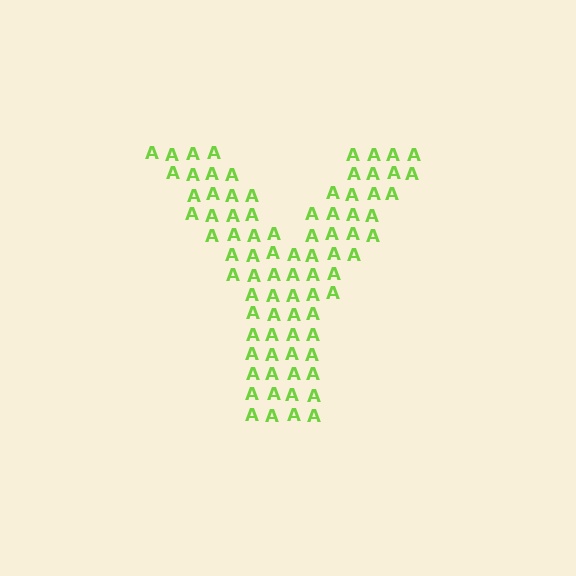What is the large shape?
The large shape is the letter Y.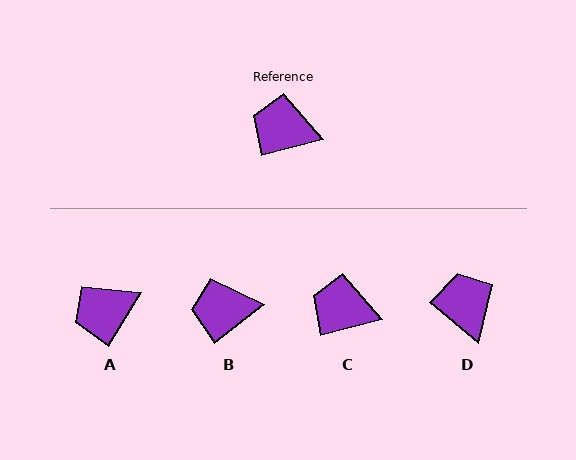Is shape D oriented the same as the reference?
No, it is off by about 55 degrees.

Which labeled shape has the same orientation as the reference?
C.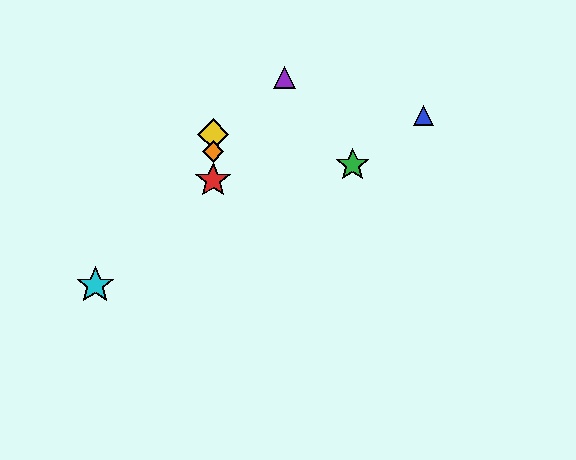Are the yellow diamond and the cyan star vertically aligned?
No, the yellow diamond is at x≈213 and the cyan star is at x≈95.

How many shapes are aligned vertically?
3 shapes (the red star, the yellow diamond, the orange diamond) are aligned vertically.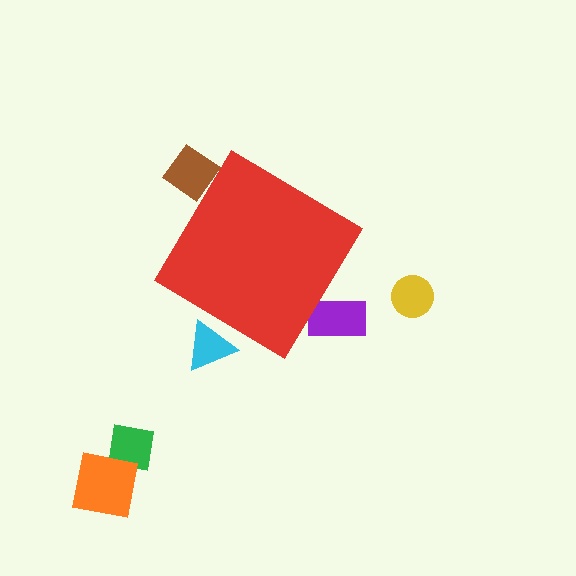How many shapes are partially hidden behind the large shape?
3 shapes are partially hidden.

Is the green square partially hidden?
No, the green square is fully visible.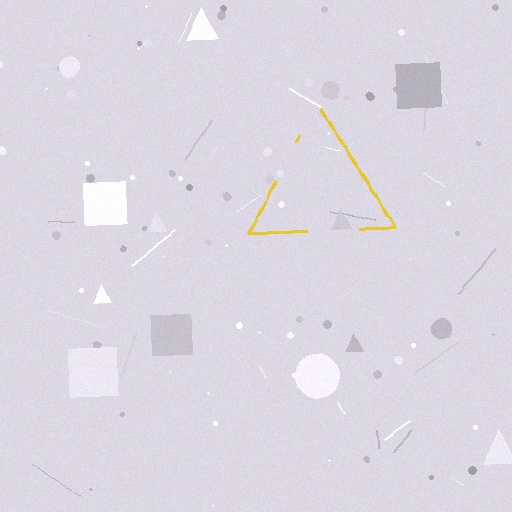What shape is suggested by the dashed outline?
The dashed outline suggests a triangle.